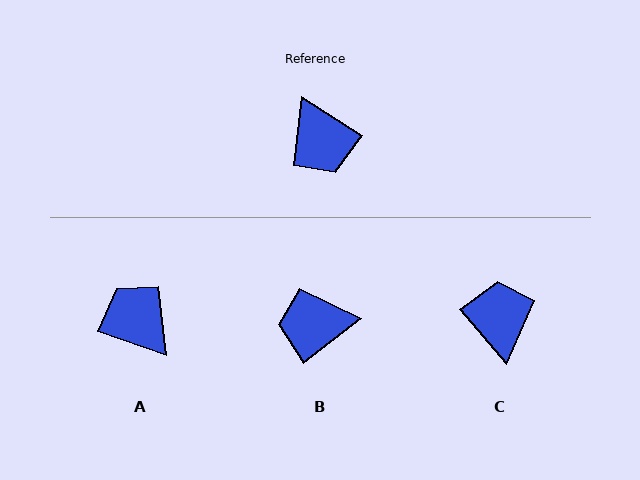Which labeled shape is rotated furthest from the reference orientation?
A, about 167 degrees away.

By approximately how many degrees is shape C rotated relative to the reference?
Approximately 163 degrees counter-clockwise.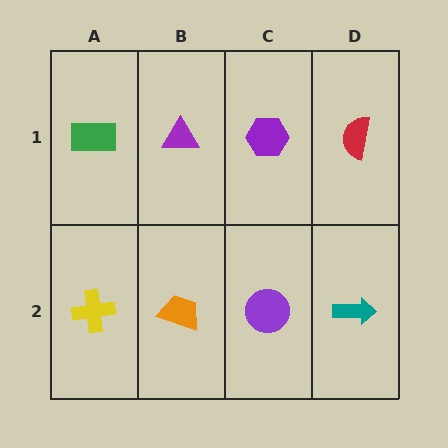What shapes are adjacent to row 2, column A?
A green rectangle (row 1, column A), an orange trapezoid (row 2, column B).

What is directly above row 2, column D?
A red semicircle.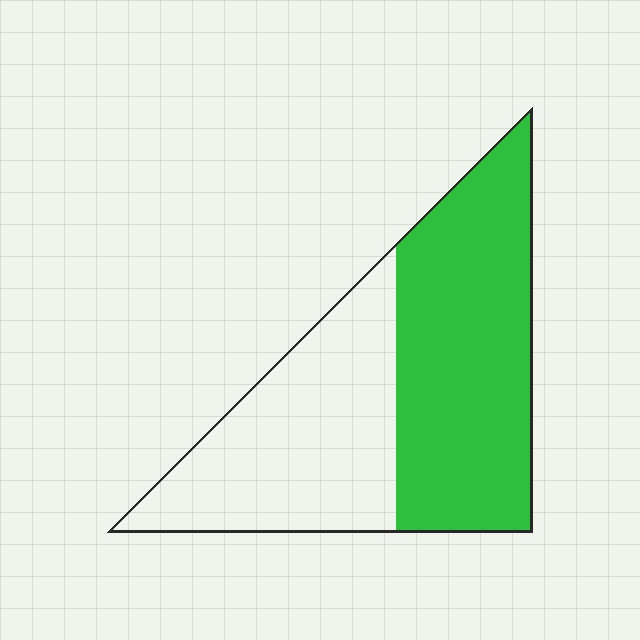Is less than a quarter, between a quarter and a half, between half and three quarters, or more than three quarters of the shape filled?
Between half and three quarters.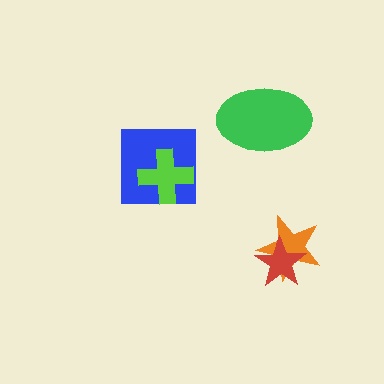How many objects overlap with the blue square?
1 object overlaps with the blue square.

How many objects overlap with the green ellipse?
0 objects overlap with the green ellipse.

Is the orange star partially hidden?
Yes, it is partially covered by another shape.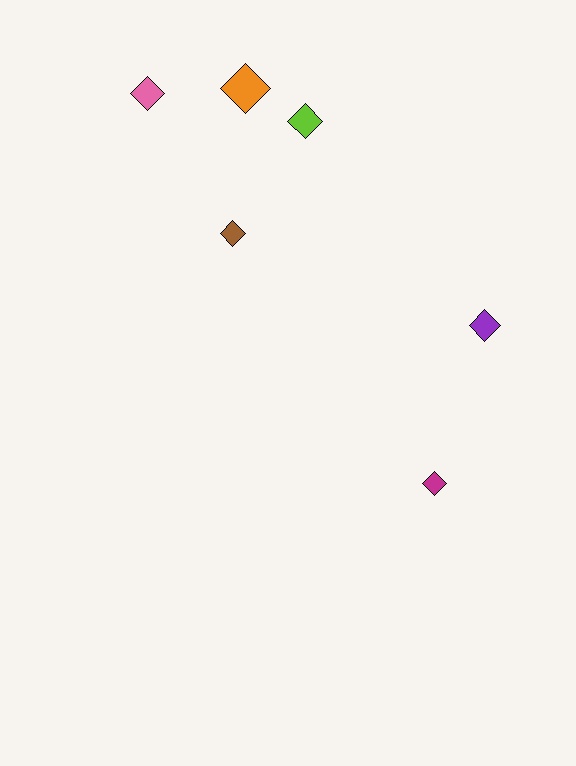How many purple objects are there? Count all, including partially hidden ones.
There is 1 purple object.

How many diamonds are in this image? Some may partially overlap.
There are 6 diamonds.